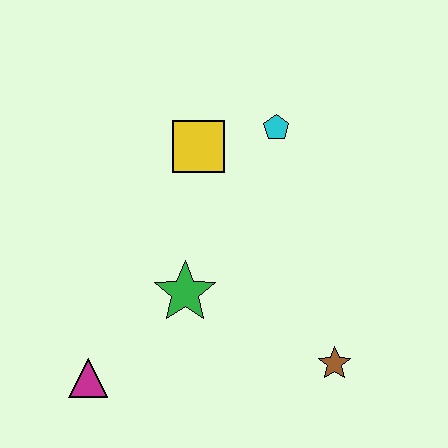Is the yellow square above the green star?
Yes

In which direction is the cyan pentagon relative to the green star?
The cyan pentagon is above the green star.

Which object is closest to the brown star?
The green star is closest to the brown star.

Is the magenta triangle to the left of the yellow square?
Yes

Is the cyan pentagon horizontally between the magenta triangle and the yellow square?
No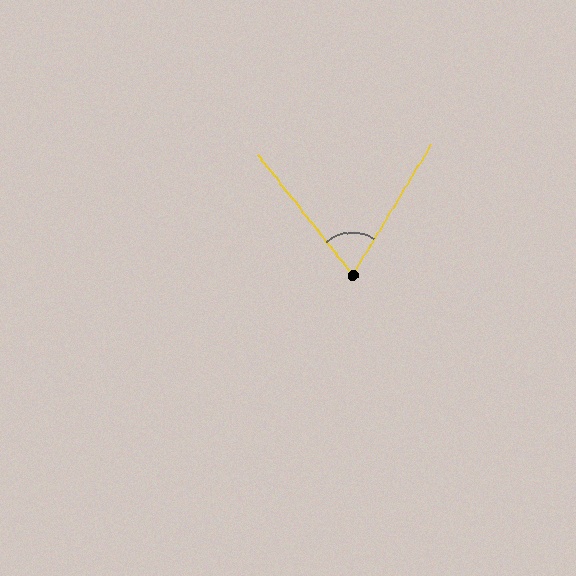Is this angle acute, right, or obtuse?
It is acute.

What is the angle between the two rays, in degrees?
Approximately 70 degrees.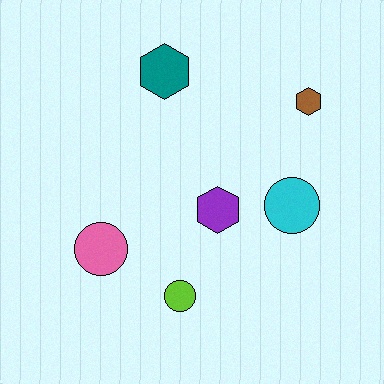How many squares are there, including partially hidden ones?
There are no squares.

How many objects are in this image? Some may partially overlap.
There are 6 objects.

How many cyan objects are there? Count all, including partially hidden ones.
There is 1 cyan object.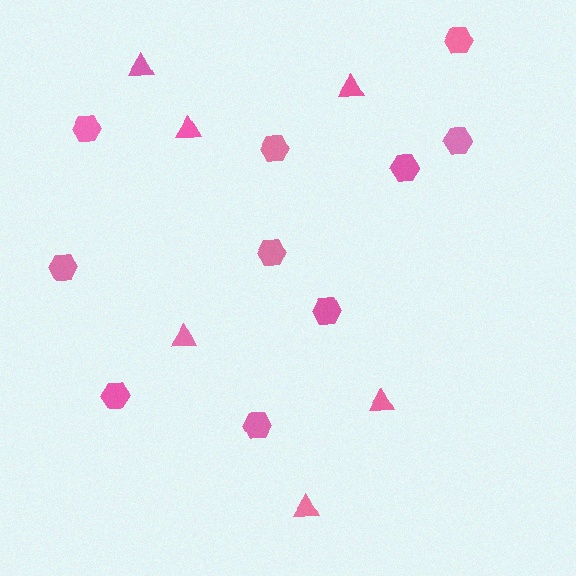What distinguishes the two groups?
There are 2 groups: one group of triangles (6) and one group of hexagons (10).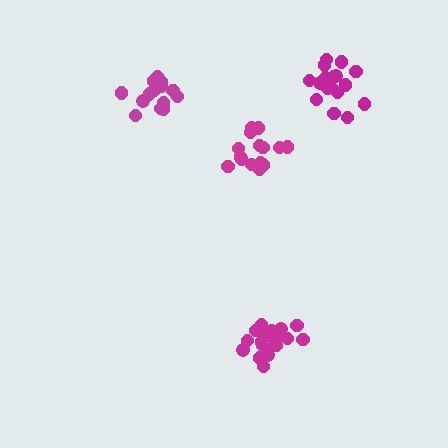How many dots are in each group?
Group 1: 15 dots, Group 2: 20 dots, Group 3: 14 dots, Group 4: 18 dots (67 total).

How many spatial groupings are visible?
There are 4 spatial groupings.